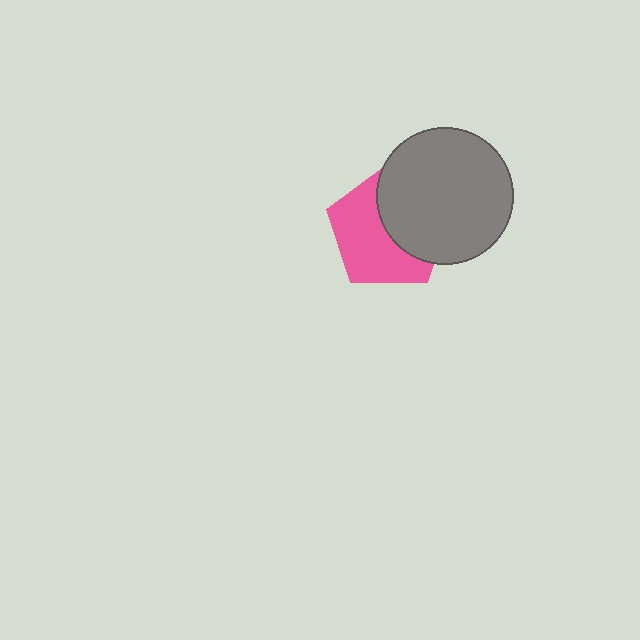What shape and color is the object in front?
The object in front is a gray circle.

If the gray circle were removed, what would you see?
You would see the complete pink pentagon.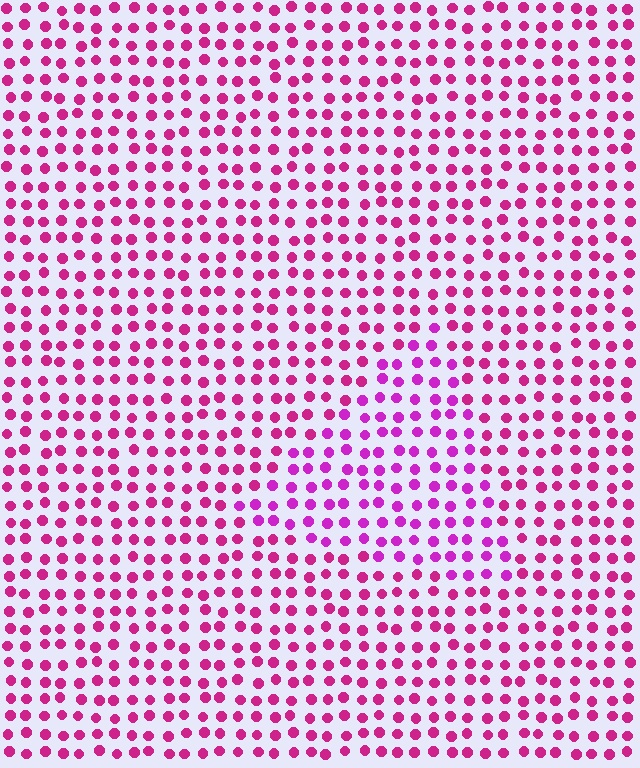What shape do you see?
I see a triangle.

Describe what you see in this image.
The image is filled with small magenta elements in a uniform arrangement. A triangle-shaped region is visible where the elements are tinted to a slightly different hue, forming a subtle color boundary.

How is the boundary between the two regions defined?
The boundary is defined purely by a slight shift in hue (about 23 degrees). Spacing, size, and orientation are identical on both sides.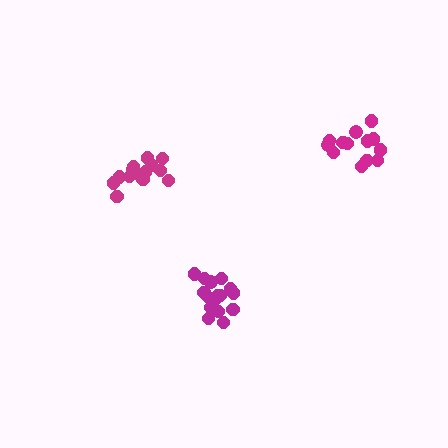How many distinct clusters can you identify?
There are 3 distinct clusters.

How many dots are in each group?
Group 1: 14 dots, Group 2: 13 dots, Group 3: 16 dots (43 total).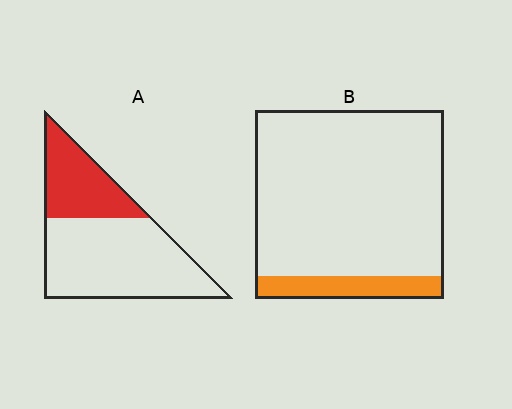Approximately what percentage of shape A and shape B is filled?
A is approximately 35% and B is approximately 10%.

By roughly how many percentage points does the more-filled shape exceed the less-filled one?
By roughly 20 percentage points (A over B).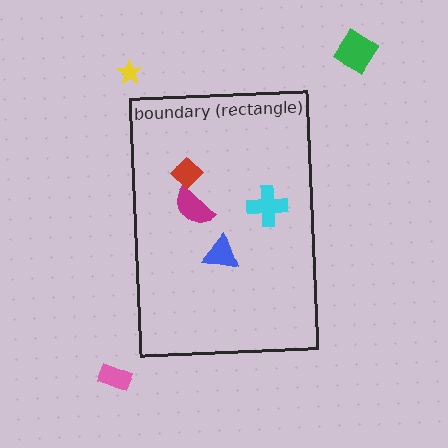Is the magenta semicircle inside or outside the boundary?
Inside.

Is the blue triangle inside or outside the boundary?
Inside.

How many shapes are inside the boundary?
4 inside, 3 outside.